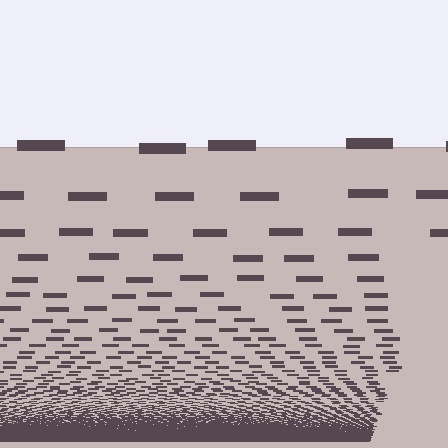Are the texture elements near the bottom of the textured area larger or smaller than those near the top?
Smaller. The gradient is inverted — elements near the bottom are smaller and denser.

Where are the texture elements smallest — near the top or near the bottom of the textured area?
Near the bottom.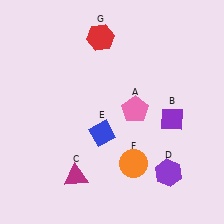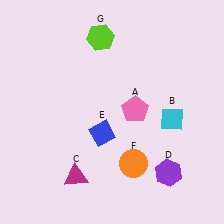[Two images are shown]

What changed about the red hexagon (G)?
In Image 1, G is red. In Image 2, it changed to lime.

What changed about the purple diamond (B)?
In Image 1, B is purple. In Image 2, it changed to cyan.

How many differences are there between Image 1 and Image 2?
There are 2 differences between the two images.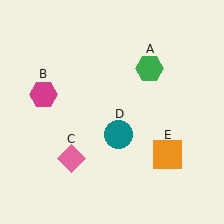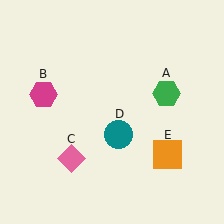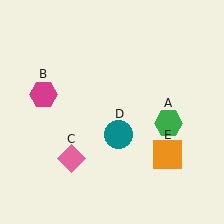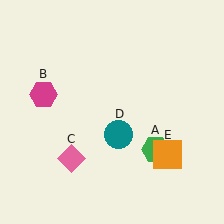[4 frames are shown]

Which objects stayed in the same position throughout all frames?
Magenta hexagon (object B) and pink diamond (object C) and teal circle (object D) and orange square (object E) remained stationary.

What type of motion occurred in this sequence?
The green hexagon (object A) rotated clockwise around the center of the scene.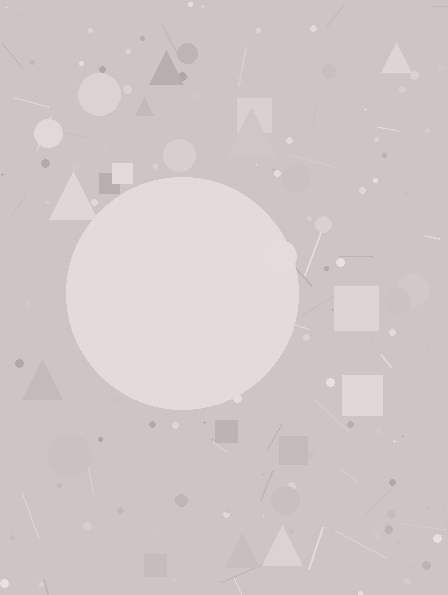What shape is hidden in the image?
A circle is hidden in the image.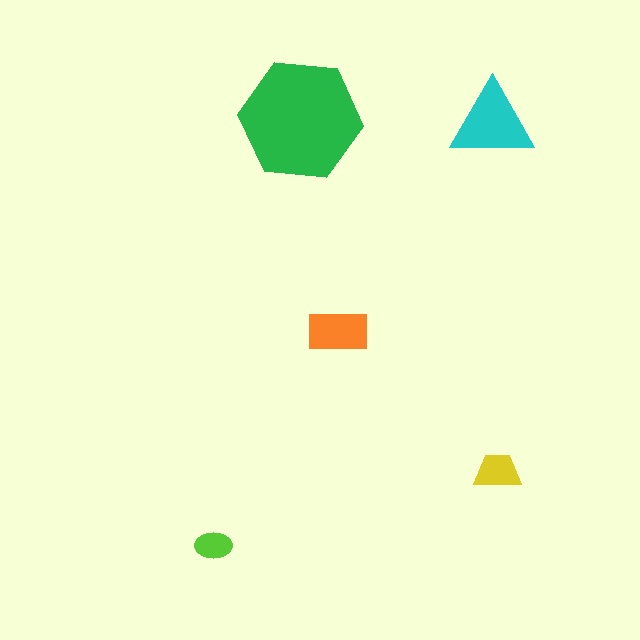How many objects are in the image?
There are 5 objects in the image.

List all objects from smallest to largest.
The lime ellipse, the yellow trapezoid, the orange rectangle, the cyan triangle, the green hexagon.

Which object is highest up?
The green hexagon is topmost.